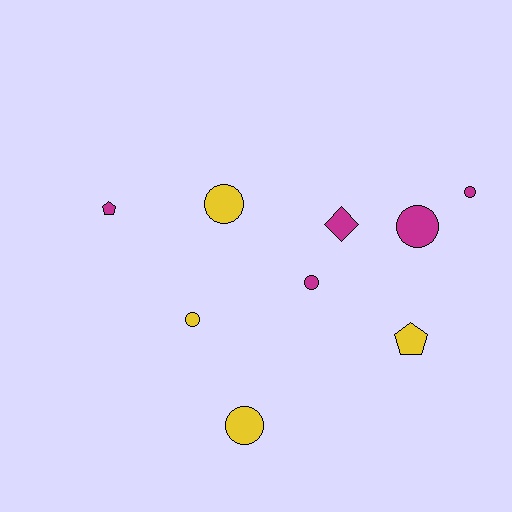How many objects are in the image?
There are 9 objects.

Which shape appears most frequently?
Circle, with 6 objects.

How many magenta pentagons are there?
There is 1 magenta pentagon.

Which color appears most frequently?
Magenta, with 5 objects.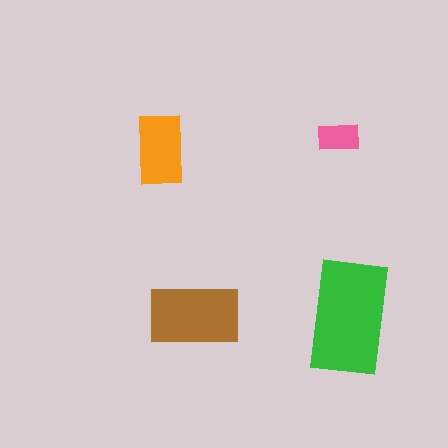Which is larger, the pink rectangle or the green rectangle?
The green one.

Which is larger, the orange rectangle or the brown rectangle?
The brown one.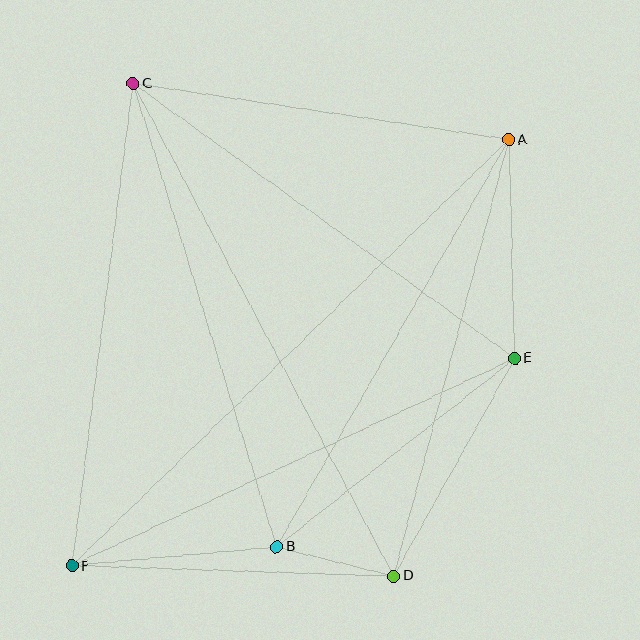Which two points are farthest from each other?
Points A and F are farthest from each other.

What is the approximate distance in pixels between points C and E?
The distance between C and E is approximately 470 pixels.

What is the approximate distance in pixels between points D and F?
The distance between D and F is approximately 322 pixels.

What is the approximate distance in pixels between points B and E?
The distance between B and E is approximately 303 pixels.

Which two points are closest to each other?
Points B and D are closest to each other.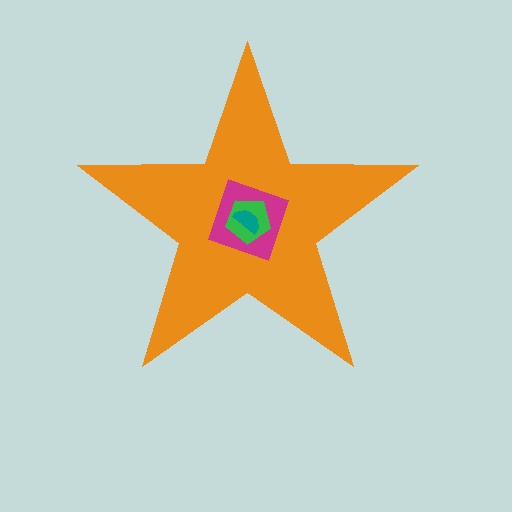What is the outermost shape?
The orange star.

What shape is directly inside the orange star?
The magenta diamond.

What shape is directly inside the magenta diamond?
The green pentagon.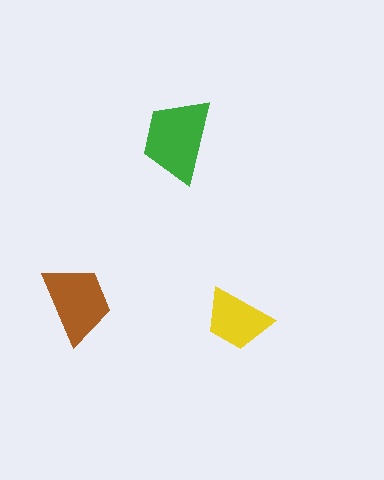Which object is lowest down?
The yellow trapezoid is bottommost.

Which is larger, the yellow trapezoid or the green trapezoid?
The green one.